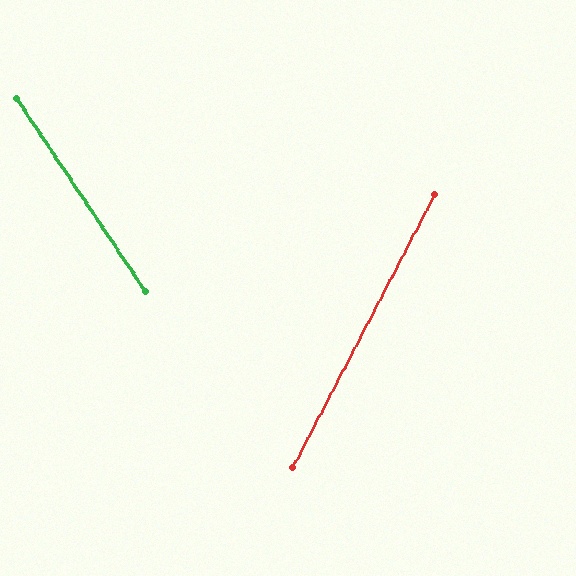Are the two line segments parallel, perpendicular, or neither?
Neither parallel nor perpendicular — they differ by about 61°.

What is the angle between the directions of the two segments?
Approximately 61 degrees.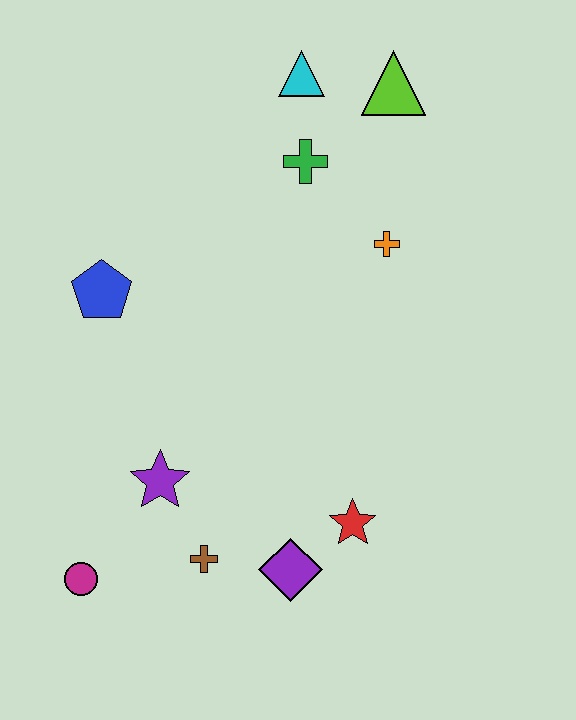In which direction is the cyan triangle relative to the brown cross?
The cyan triangle is above the brown cross.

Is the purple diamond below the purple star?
Yes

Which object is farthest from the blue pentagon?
The lime triangle is farthest from the blue pentagon.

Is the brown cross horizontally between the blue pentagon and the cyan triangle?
Yes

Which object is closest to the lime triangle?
The cyan triangle is closest to the lime triangle.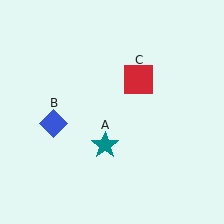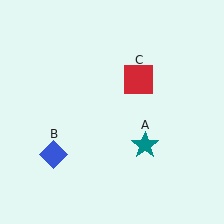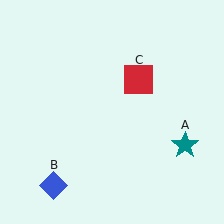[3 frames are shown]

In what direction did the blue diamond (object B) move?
The blue diamond (object B) moved down.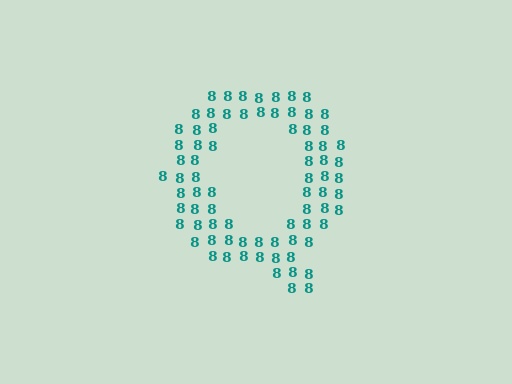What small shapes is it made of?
It is made of small digit 8's.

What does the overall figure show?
The overall figure shows the letter Q.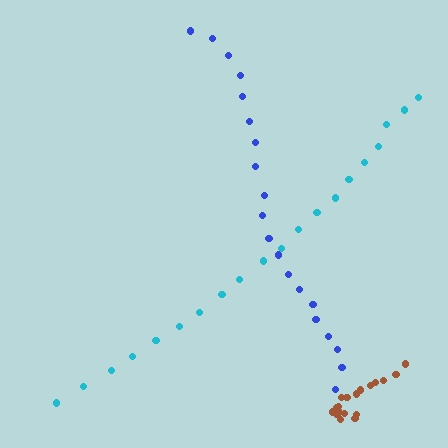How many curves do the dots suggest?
There are 3 distinct paths.